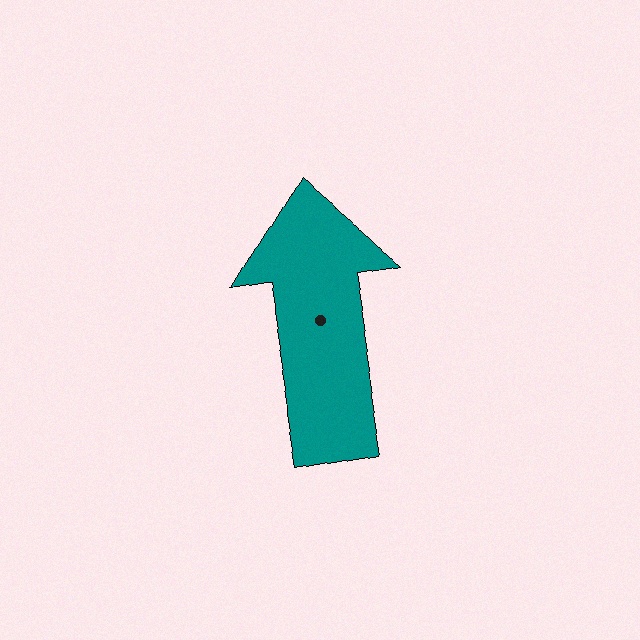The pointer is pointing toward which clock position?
Roughly 12 o'clock.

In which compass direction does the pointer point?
North.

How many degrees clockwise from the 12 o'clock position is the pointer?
Approximately 351 degrees.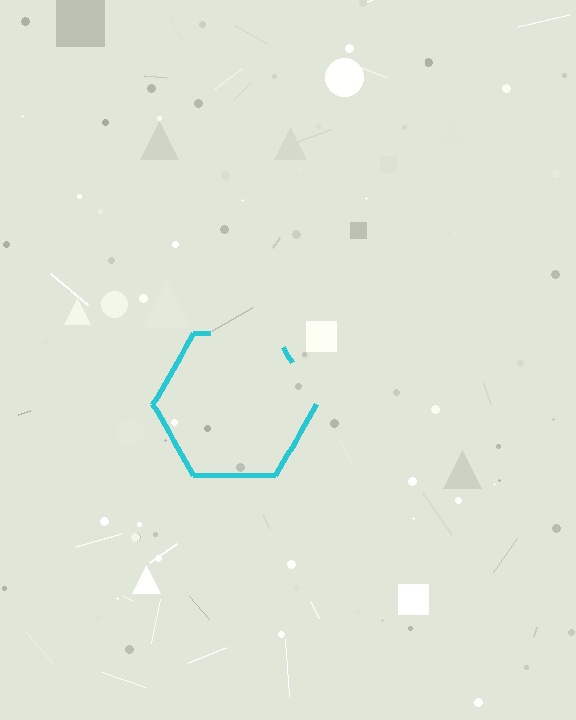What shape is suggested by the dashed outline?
The dashed outline suggests a hexagon.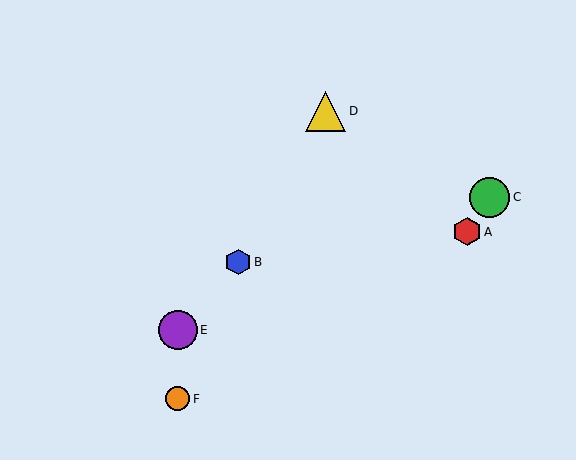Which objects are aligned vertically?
Objects E, F are aligned vertically.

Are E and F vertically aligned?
Yes, both are at x≈178.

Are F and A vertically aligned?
No, F is at x≈178 and A is at x≈467.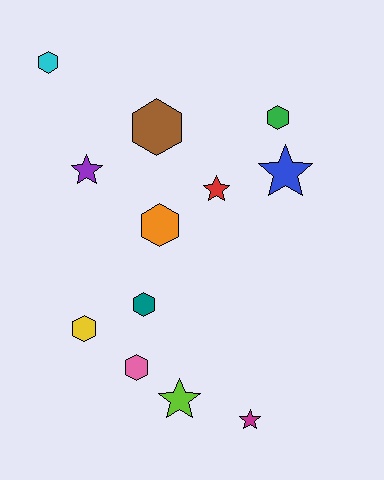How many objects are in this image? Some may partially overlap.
There are 12 objects.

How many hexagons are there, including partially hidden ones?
There are 7 hexagons.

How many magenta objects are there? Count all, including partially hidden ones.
There is 1 magenta object.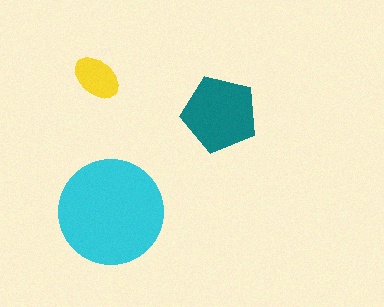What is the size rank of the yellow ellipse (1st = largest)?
3rd.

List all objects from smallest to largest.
The yellow ellipse, the teal pentagon, the cyan circle.